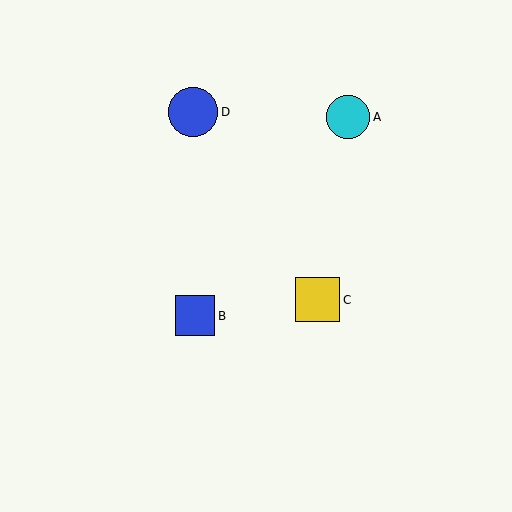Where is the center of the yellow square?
The center of the yellow square is at (318, 300).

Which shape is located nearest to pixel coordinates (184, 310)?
The blue square (labeled B) at (195, 316) is nearest to that location.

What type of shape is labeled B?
Shape B is a blue square.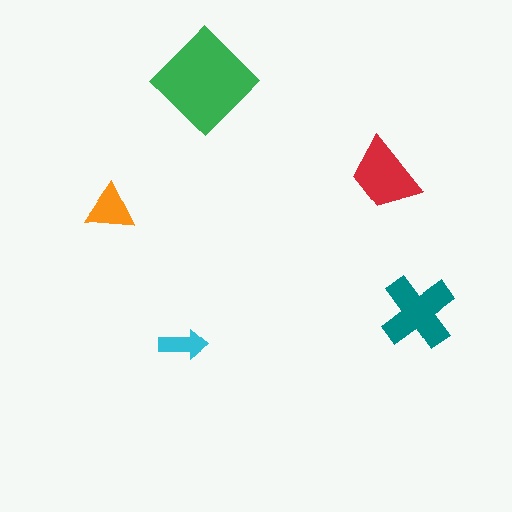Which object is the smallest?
The cyan arrow.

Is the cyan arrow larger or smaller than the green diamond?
Smaller.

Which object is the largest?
The green diamond.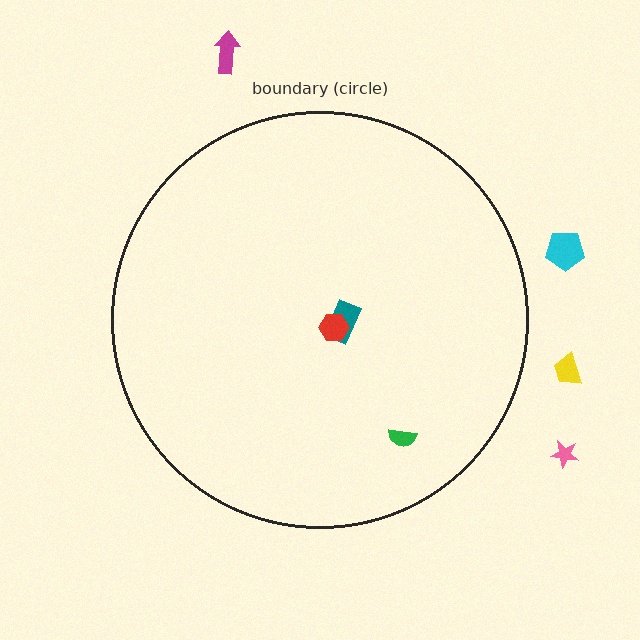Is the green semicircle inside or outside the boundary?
Inside.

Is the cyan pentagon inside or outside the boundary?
Outside.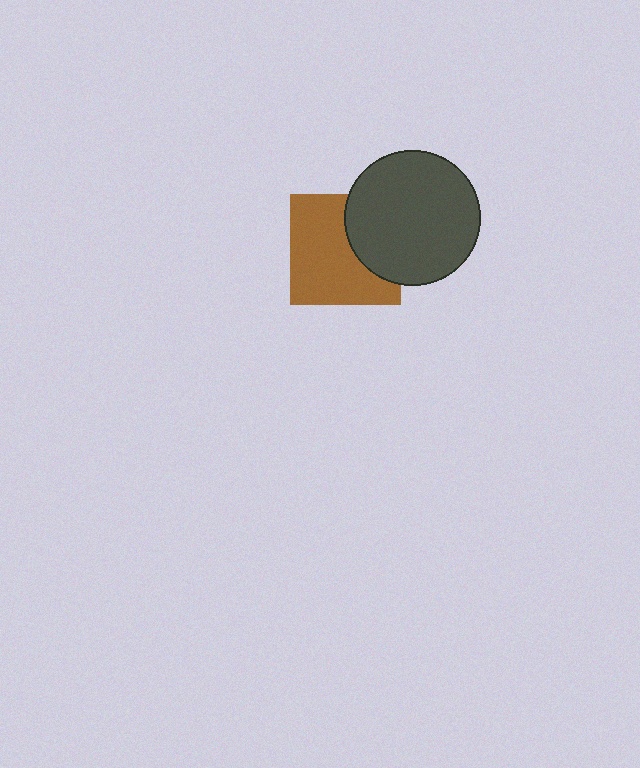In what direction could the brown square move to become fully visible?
The brown square could move left. That would shift it out from behind the dark gray circle entirely.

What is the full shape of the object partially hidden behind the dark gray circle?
The partially hidden object is a brown square.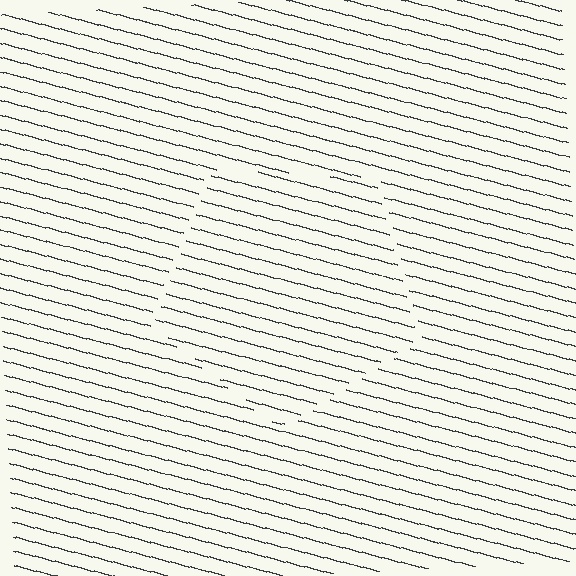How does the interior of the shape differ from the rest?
The interior of the shape contains the same grating, shifted by half a period — the contour is defined by the phase discontinuity where line-ends from the inner and outer gratings abut.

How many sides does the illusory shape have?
5 sides — the line-ends trace a pentagon.